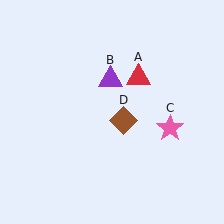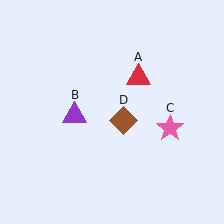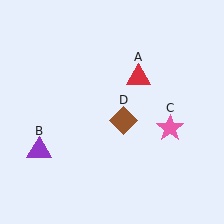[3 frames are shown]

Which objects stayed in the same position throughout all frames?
Red triangle (object A) and pink star (object C) and brown diamond (object D) remained stationary.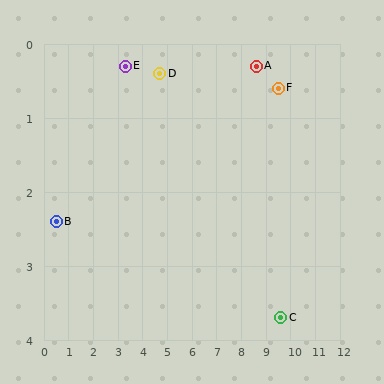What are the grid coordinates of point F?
Point F is at approximately (9.5, 0.6).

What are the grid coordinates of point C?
Point C is at approximately (9.6, 3.7).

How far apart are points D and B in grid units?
Points D and B are about 4.7 grid units apart.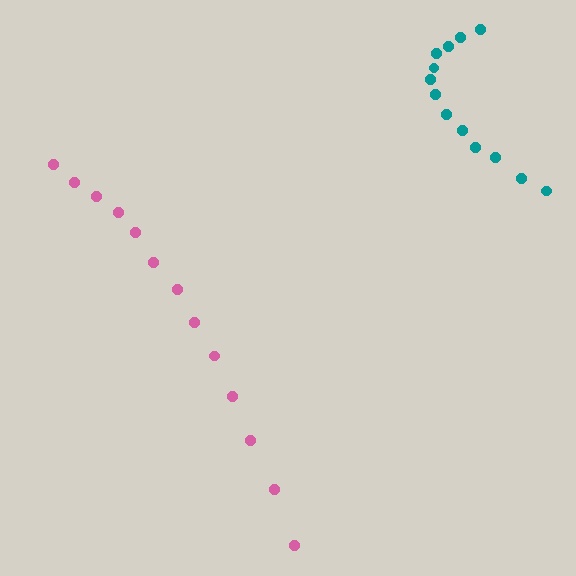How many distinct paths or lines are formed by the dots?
There are 2 distinct paths.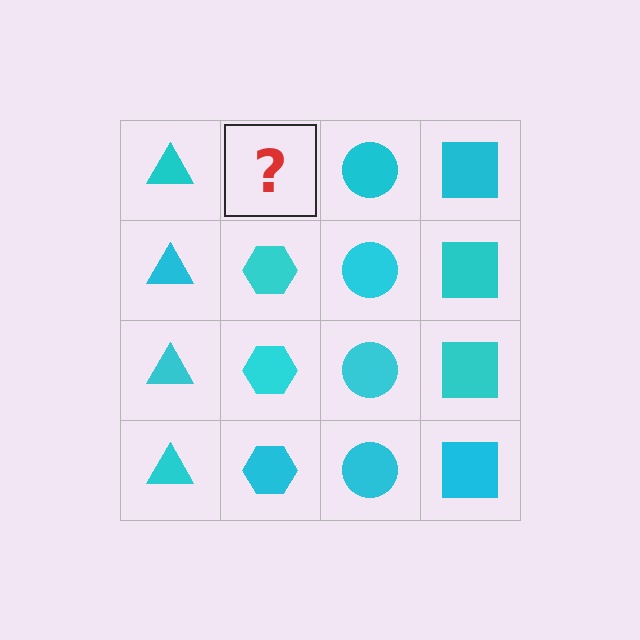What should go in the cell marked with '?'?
The missing cell should contain a cyan hexagon.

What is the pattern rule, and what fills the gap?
The rule is that each column has a consistent shape. The gap should be filled with a cyan hexagon.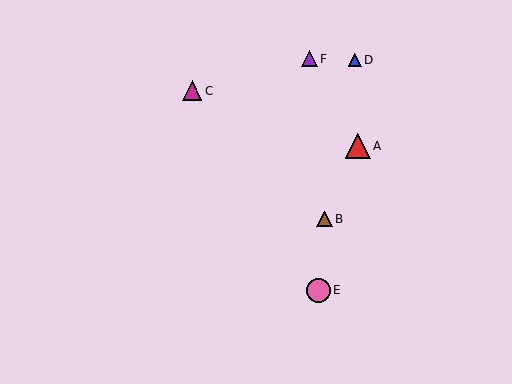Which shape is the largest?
The red triangle (labeled A) is the largest.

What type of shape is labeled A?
Shape A is a red triangle.